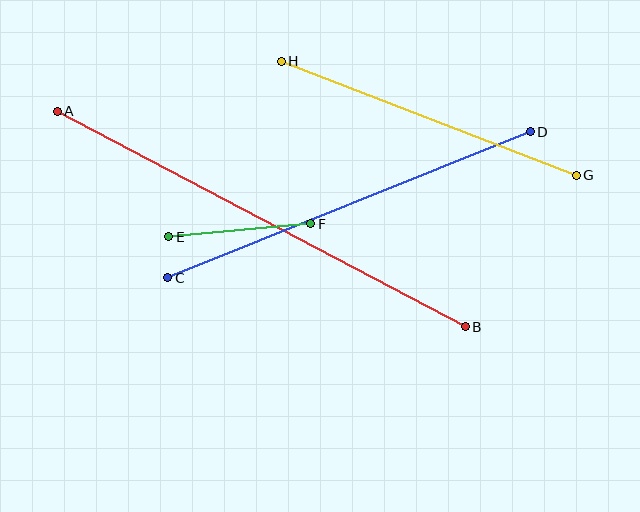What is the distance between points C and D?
The distance is approximately 391 pixels.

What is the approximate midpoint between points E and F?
The midpoint is at approximately (240, 230) pixels.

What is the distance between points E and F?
The distance is approximately 142 pixels.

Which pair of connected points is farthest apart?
Points A and B are farthest apart.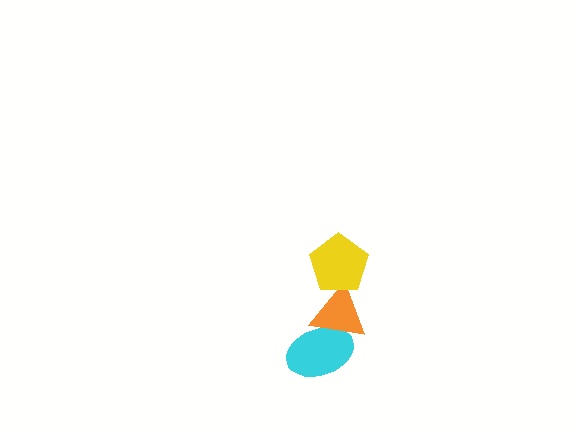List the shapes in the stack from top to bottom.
From top to bottom: the yellow pentagon, the orange triangle, the cyan ellipse.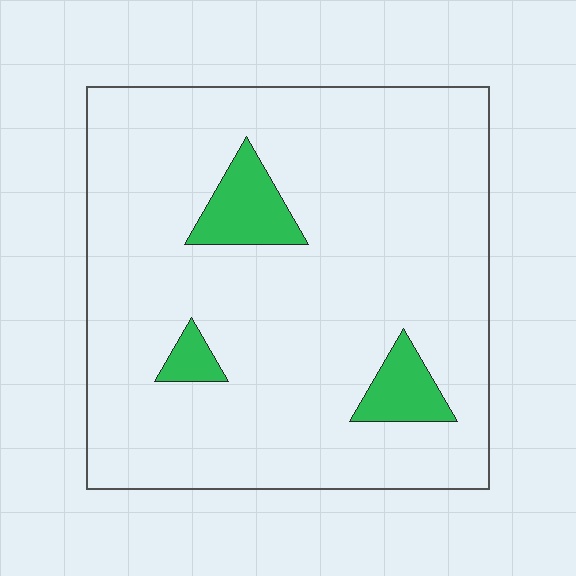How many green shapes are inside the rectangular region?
3.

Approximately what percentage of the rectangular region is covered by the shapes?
Approximately 10%.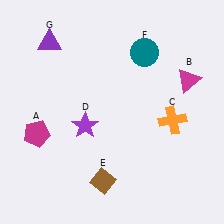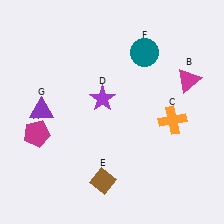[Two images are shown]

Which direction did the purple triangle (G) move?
The purple triangle (G) moved down.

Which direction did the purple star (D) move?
The purple star (D) moved up.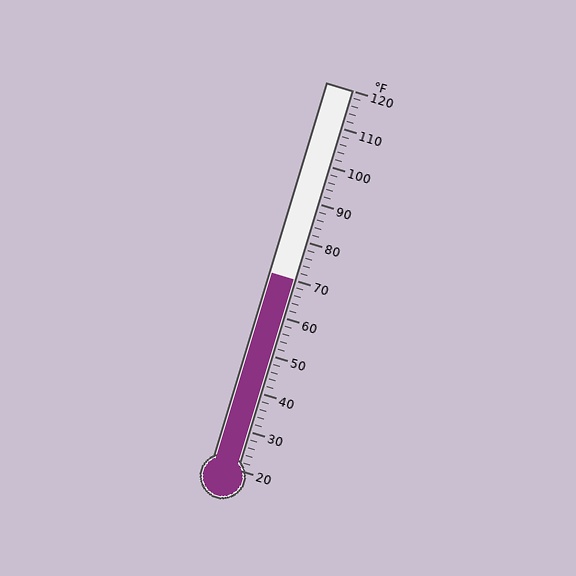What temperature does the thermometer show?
The thermometer shows approximately 70°F.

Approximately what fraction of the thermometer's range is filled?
The thermometer is filled to approximately 50% of its range.